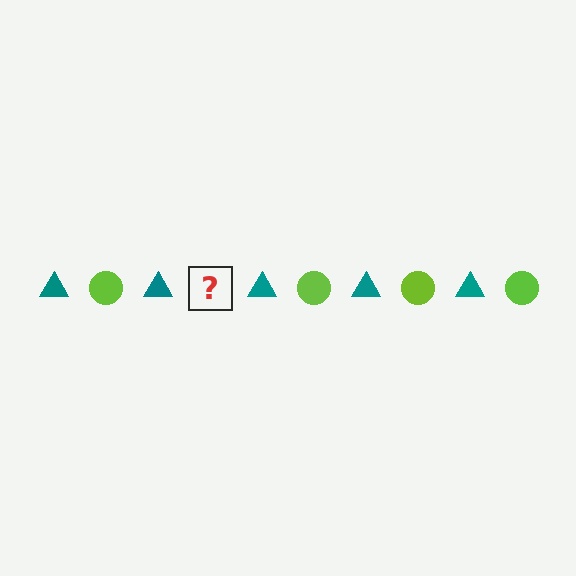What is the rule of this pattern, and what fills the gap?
The rule is that the pattern alternates between teal triangle and lime circle. The gap should be filled with a lime circle.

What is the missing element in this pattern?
The missing element is a lime circle.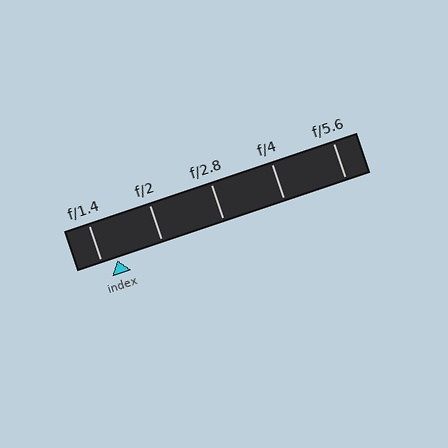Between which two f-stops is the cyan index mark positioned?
The index mark is between f/1.4 and f/2.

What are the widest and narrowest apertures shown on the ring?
The widest aperture shown is f/1.4 and the narrowest is f/5.6.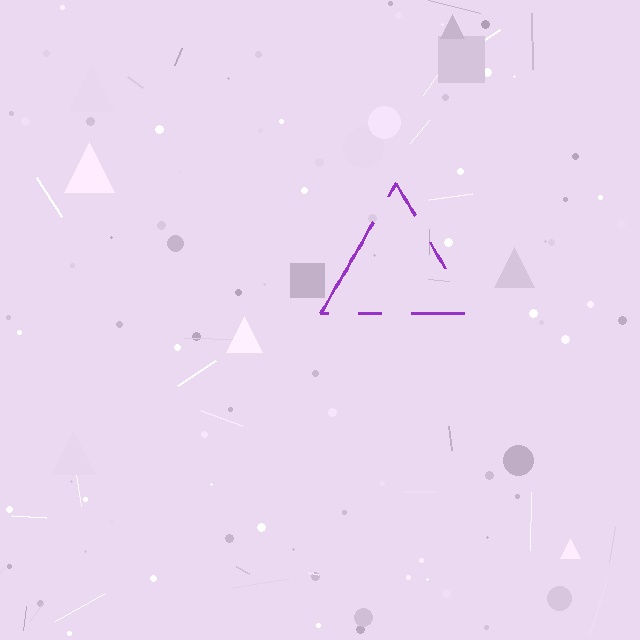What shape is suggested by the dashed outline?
The dashed outline suggests a triangle.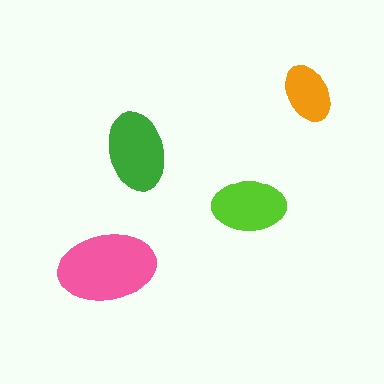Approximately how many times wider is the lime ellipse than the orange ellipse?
About 1.5 times wider.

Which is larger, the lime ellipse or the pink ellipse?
The pink one.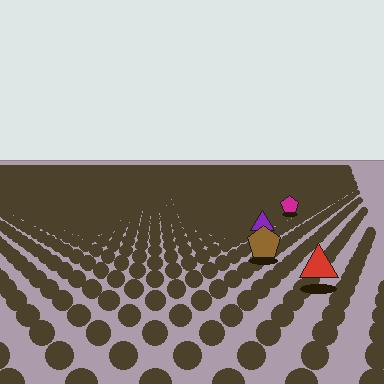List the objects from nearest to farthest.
From nearest to farthest: the red triangle, the brown pentagon, the purple triangle, the magenta pentagon.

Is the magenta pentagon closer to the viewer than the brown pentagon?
No. The brown pentagon is closer — you can tell from the texture gradient: the ground texture is coarser near it.